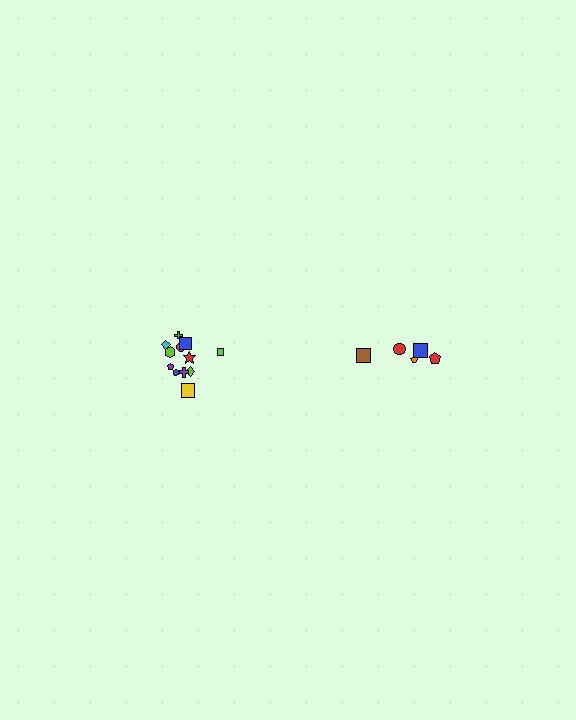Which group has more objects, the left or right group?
The left group.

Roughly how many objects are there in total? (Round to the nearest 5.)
Roughly 15 objects in total.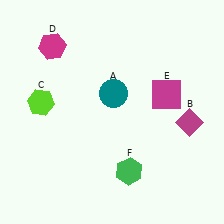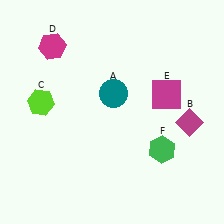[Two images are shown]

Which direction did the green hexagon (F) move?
The green hexagon (F) moved right.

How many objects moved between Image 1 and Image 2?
1 object moved between the two images.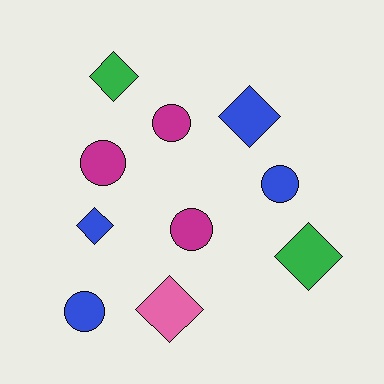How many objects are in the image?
There are 10 objects.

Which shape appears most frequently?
Diamond, with 5 objects.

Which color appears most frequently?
Blue, with 4 objects.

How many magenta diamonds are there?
There are no magenta diamonds.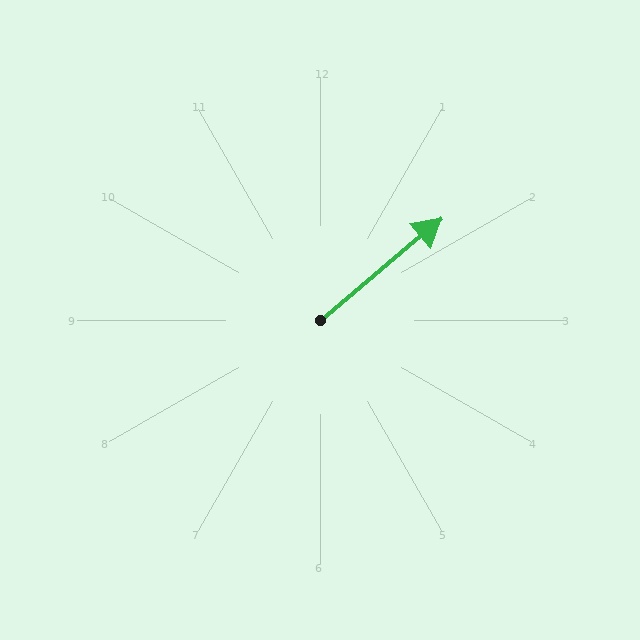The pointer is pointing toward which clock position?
Roughly 2 o'clock.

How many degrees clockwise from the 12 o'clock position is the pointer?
Approximately 50 degrees.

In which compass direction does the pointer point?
Northeast.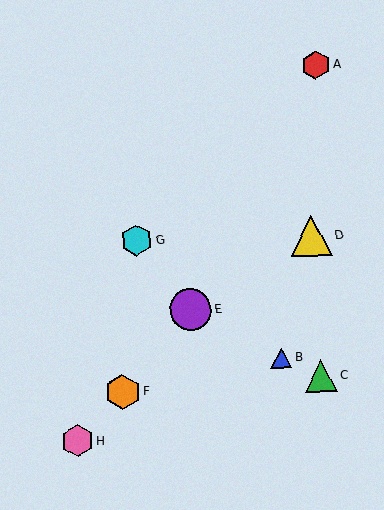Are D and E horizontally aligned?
No, D is at y≈235 and E is at y≈310.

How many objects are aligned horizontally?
2 objects (D, G) are aligned horizontally.